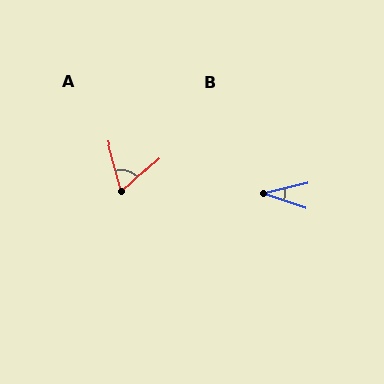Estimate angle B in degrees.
Approximately 32 degrees.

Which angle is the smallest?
B, at approximately 32 degrees.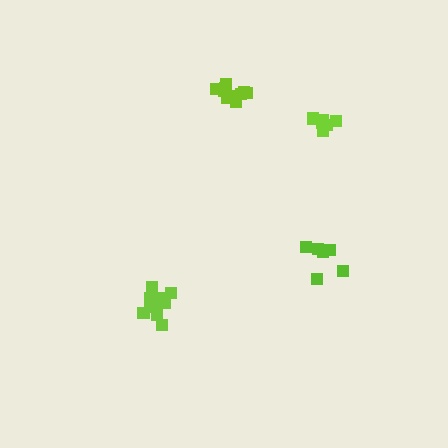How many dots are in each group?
Group 1: 7 dots, Group 2: 13 dots, Group 3: 10 dots, Group 4: 7 dots (37 total).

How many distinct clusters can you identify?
There are 4 distinct clusters.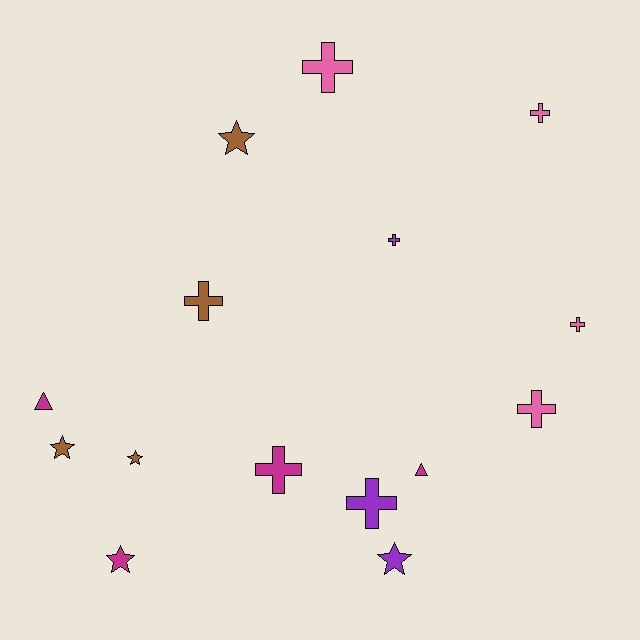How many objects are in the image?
There are 15 objects.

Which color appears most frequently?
Brown, with 4 objects.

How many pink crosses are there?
There are 4 pink crosses.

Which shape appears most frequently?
Cross, with 8 objects.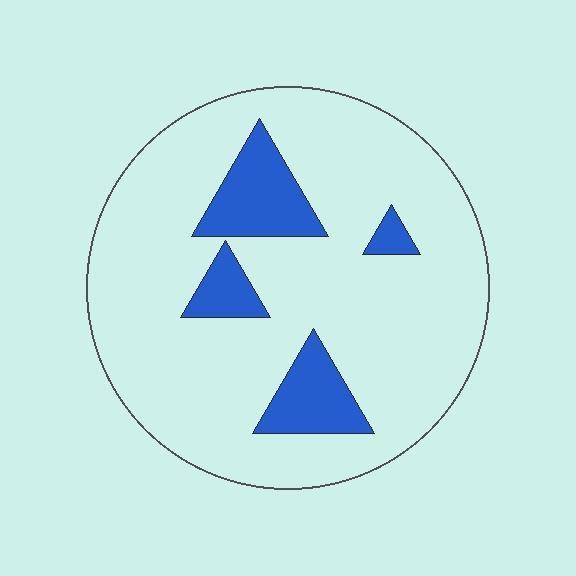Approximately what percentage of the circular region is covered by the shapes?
Approximately 15%.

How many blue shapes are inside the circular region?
4.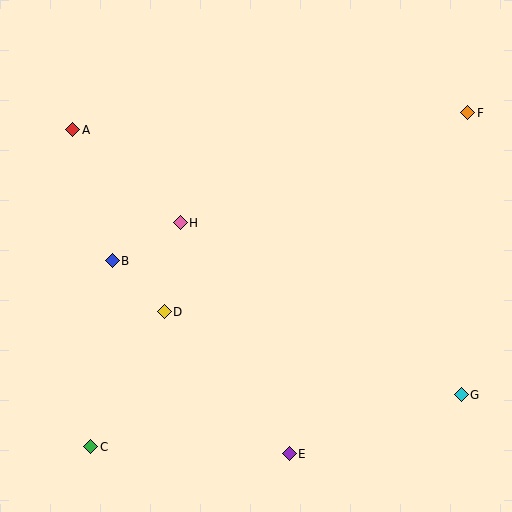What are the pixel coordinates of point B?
Point B is at (112, 261).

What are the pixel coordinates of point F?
Point F is at (468, 113).